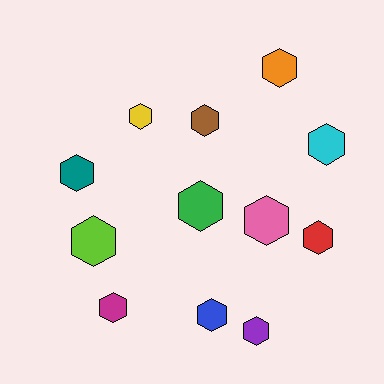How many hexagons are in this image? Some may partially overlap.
There are 12 hexagons.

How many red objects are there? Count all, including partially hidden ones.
There is 1 red object.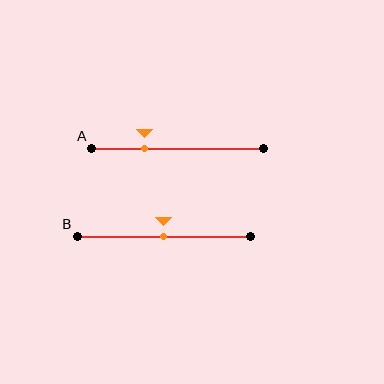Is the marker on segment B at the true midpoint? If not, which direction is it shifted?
Yes, the marker on segment B is at the true midpoint.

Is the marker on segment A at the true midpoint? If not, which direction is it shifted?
No, the marker on segment A is shifted to the left by about 19% of the segment length.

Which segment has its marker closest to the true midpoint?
Segment B has its marker closest to the true midpoint.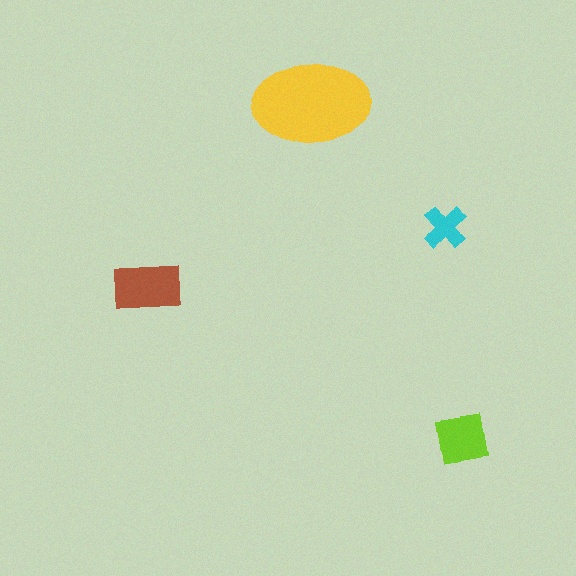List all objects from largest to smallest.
The yellow ellipse, the brown rectangle, the lime square, the cyan cross.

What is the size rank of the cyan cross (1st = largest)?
4th.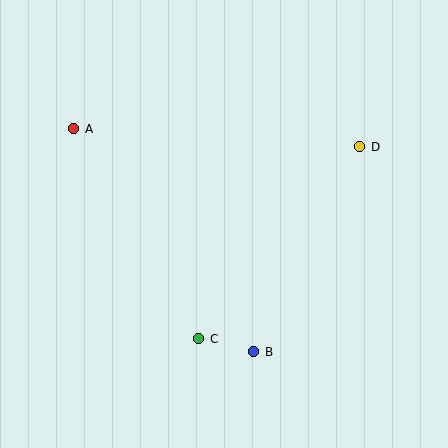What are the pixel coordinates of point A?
Point A is at (74, 129).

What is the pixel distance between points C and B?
The distance between C and B is 57 pixels.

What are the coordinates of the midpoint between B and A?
The midpoint between B and A is at (164, 240).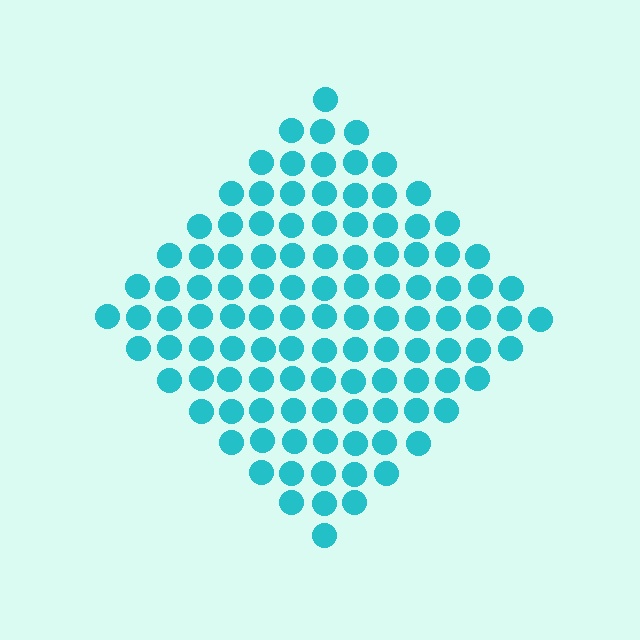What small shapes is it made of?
It is made of small circles.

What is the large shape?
The large shape is a diamond.